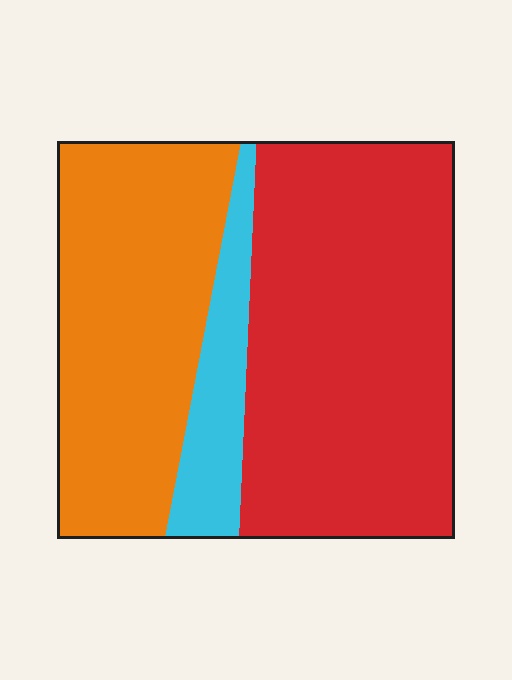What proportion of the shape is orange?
Orange covers roughly 35% of the shape.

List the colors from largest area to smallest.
From largest to smallest: red, orange, cyan.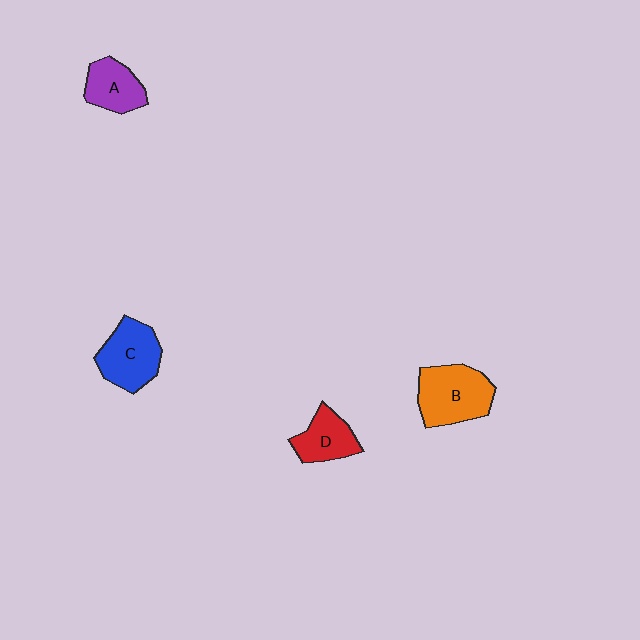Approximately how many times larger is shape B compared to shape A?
Approximately 1.5 times.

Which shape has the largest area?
Shape B (orange).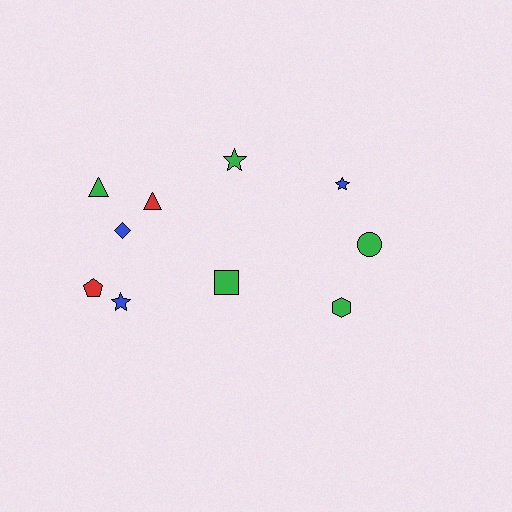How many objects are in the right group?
There are 3 objects.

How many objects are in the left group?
There are 7 objects.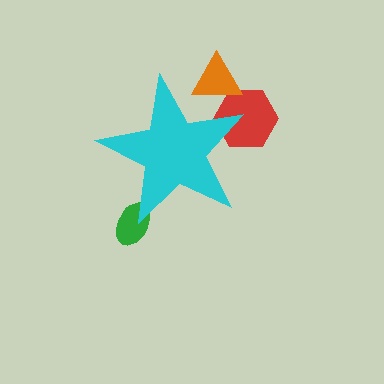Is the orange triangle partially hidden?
Yes, the orange triangle is partially hidden behind the cyan star.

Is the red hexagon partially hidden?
Yes, the red hexagon is partially hidden behind the cyan star.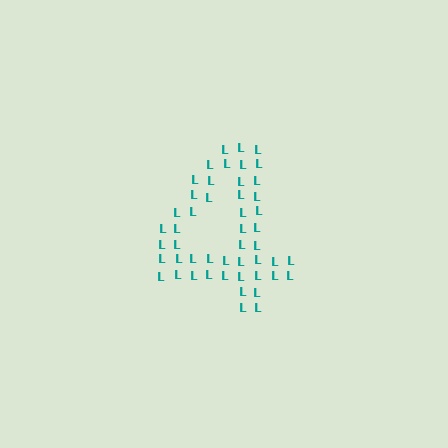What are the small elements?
The small elements are letter L's.